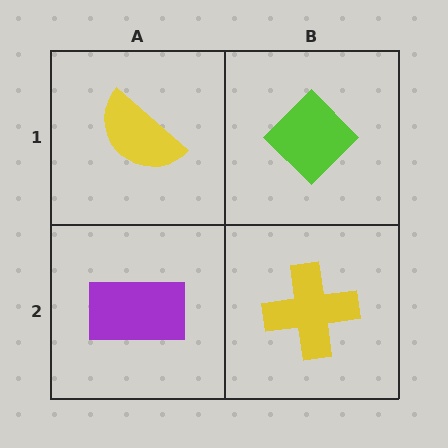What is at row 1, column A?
A yellow semicircle.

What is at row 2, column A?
A purple rectangle.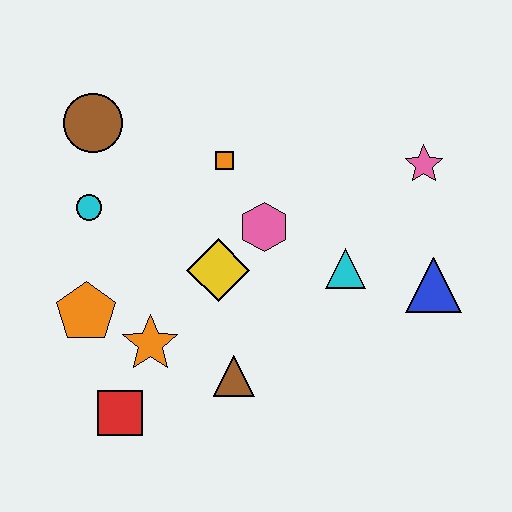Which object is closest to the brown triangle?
The orange star is closest to the brown triangle.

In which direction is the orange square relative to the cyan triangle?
The orange square is to the left of the cyan triangle.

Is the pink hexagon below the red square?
No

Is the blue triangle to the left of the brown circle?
No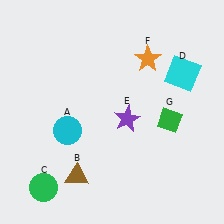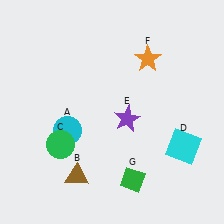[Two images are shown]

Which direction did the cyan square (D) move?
The cyan square (D) moved down.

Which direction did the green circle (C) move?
The green circle (C) moved up.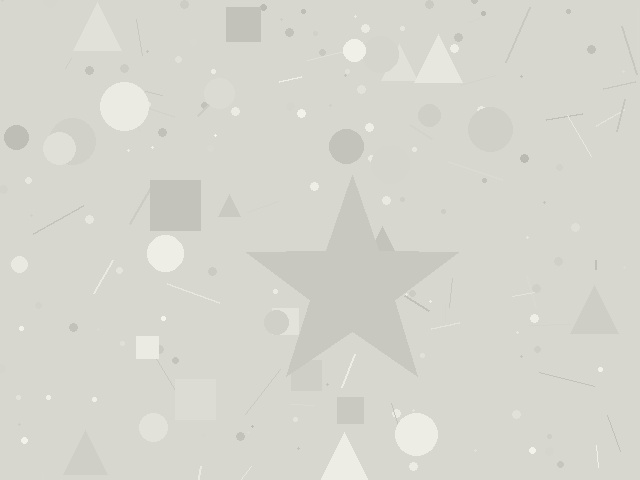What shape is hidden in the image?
A star is hidden in the image.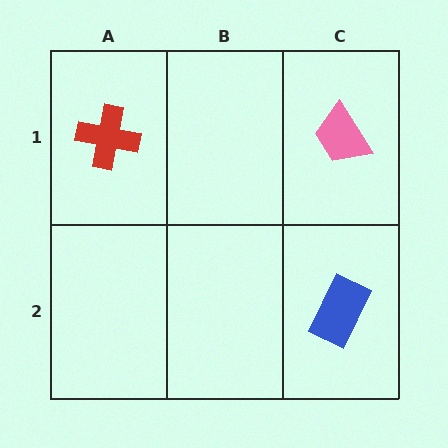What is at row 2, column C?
A blue rectangle.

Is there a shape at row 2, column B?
No, that cell is empty.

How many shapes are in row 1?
2 shapes.